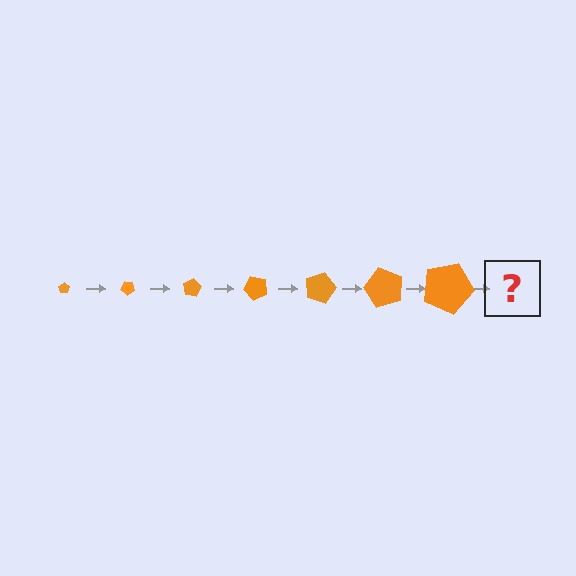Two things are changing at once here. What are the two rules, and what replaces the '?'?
The two rules are that the pentagon grows larger each step and it rotates 40 degrees each step. The '?' should be a pentagon, larger than the previous one and rotated 280 degrees from the start.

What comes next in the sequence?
The next element should be a pentagon, larger than the previous one and rotated 280 degrees from the start.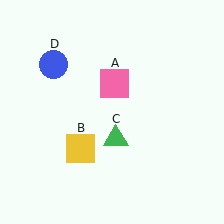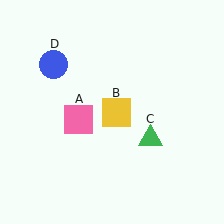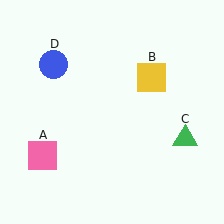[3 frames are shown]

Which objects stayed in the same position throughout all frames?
Blue circle (object D) remained stationary.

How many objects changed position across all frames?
3 objects changed position: pink square (object A), yellow square (object B), green triangle (object C).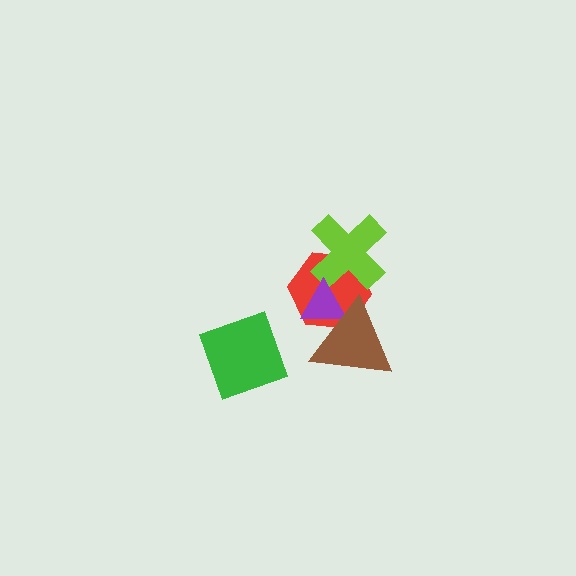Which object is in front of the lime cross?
The purple triangle is in front of the lime cross.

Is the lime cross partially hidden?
Yes, it is partially covered by another shape.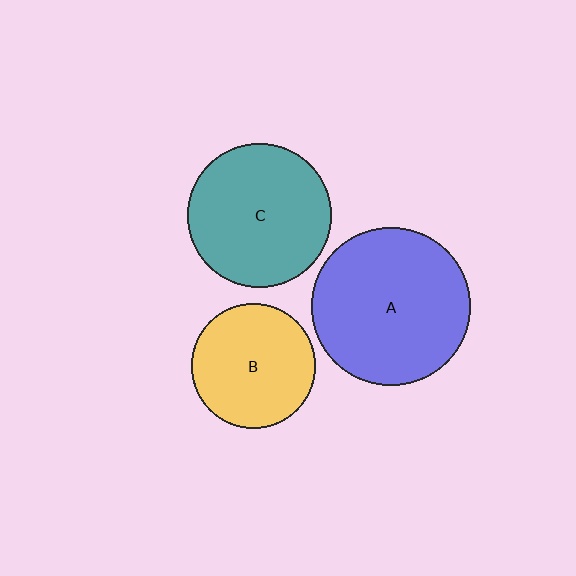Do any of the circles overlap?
No, none of the circles overlap.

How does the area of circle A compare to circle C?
Approximately 1.2 times.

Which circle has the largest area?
Circle A (blue).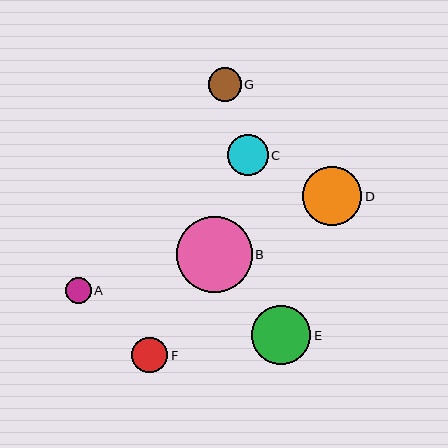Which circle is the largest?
Circle B is the largest with a size of approximately 75 pixels.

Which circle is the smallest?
Circle A is the smallest with a size of approximately 26 pixels.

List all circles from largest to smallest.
From largest to smallest: B, D, E, C, F, G, A.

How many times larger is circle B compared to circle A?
Circle B is approximately 2.9 times the size of circle A.